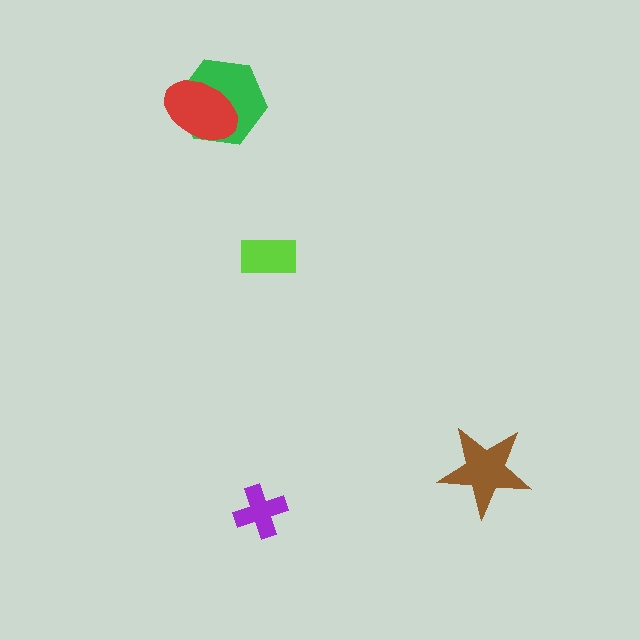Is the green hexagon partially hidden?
Yes, it is partially covered by another shape.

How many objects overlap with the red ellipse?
1 object overlaps with the red ellipse.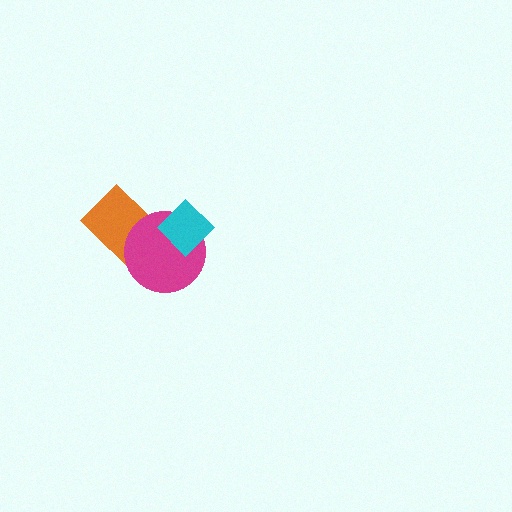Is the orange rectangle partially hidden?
Yes, it is partially covered by another shape.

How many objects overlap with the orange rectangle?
2 objects overlap with the orange rectangle.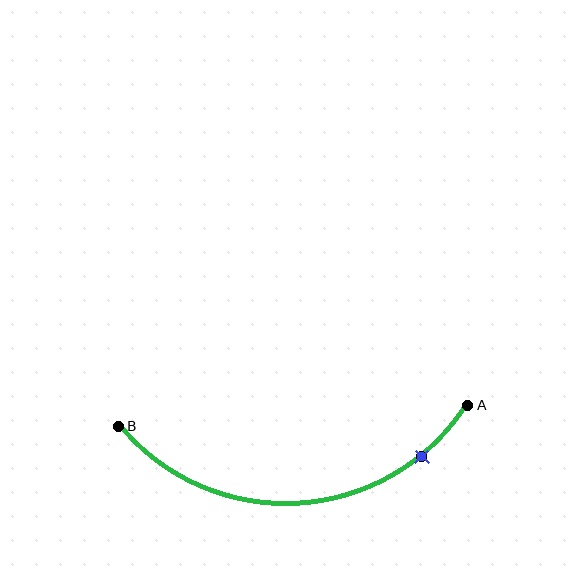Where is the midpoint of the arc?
The arc midpoint is the point on the curve farthest from the straight line joining A and B. It sits below that line.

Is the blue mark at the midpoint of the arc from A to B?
No. The blue mark lies on the arc but is closer to endpoint A. The arc midpoint would be at the point on the curve equidistant along the arc from both A and B.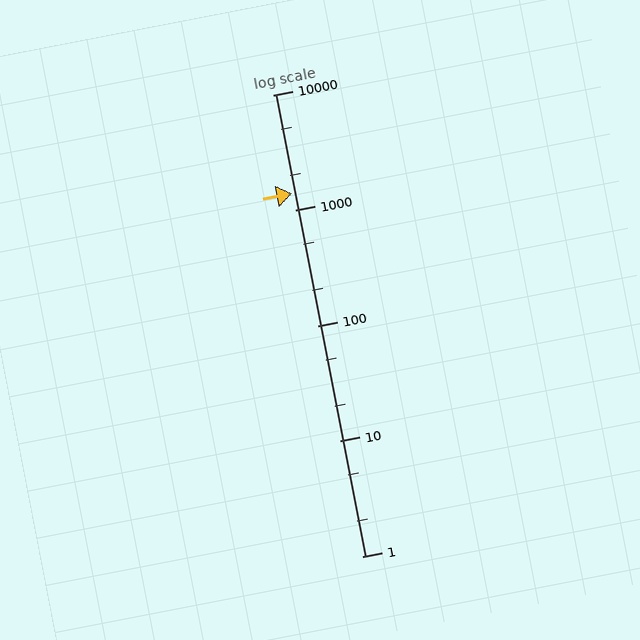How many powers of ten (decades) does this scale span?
The scale spans 4 decades, from 1 to 10000.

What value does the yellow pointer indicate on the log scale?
The pointer indicates approximately 1400.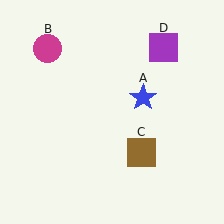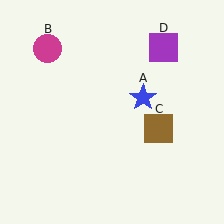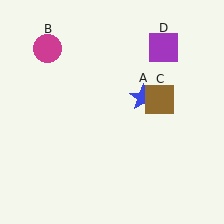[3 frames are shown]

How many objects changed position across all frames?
1 object changed position: brown square (object C).